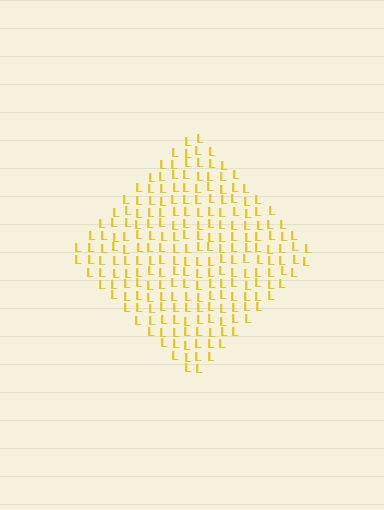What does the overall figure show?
The overall figure shows a diamond.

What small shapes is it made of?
It is made of small letter L's.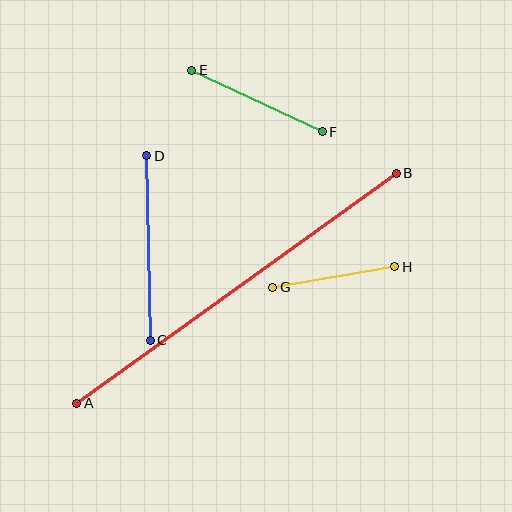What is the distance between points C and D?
The distance is approximately 185 pixels.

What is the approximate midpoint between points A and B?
The midpoint is at approximately (237, 288) pixels.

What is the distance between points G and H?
The distance is approximately 123 pixels.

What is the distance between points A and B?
The distance is approximately 394 pixels.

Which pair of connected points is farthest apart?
Points A and B are farthest apart.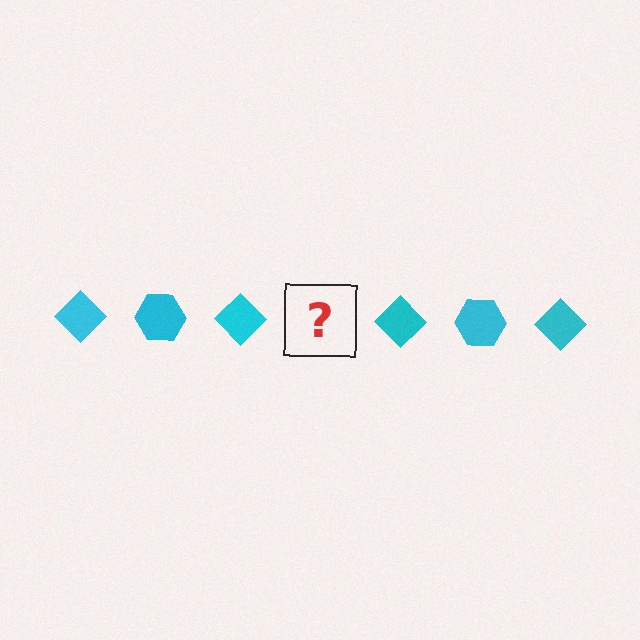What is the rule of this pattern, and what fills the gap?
The rule is that the pattern cycles through diamond, hexagon shapes in cyan. The gap should be filled with a cyan hexagon.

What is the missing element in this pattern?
The missing element is a cyan hexagon.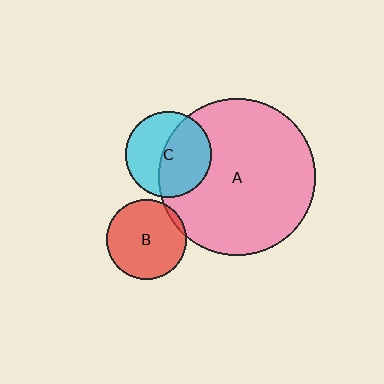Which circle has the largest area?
Circle A (pink).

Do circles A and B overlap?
Yes.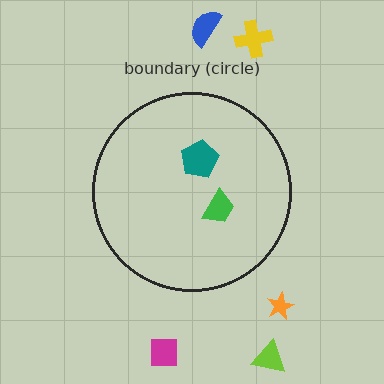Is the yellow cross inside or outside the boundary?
Outside.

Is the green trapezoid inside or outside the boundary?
Inside.